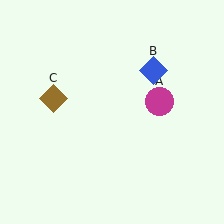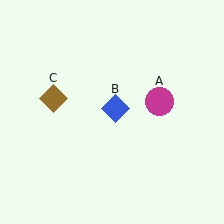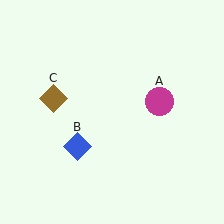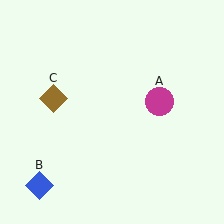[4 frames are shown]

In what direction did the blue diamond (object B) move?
The blue diamond (object B) moved down and to the left.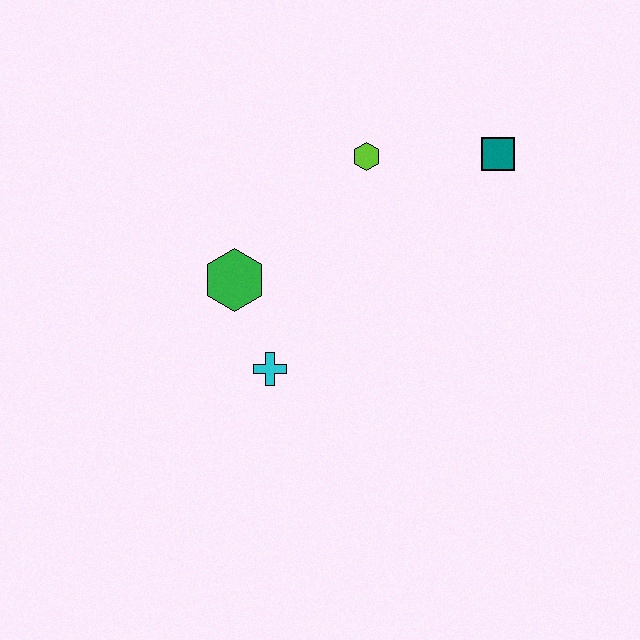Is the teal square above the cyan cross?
Yes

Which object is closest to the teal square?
The lime hexagon is closest to the teal square.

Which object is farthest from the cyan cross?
The teal square is farthest from the cyan cross.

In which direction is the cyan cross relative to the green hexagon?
The cyan cross is below the green hexagon.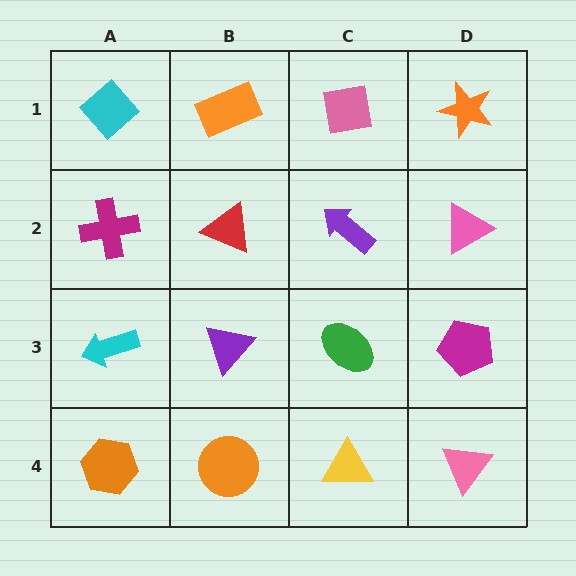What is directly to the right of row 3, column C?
A magenta pentagon.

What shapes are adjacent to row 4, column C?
A green ellipse (row 3, column C), an orange circle (row 4, column B), a pink triangle (row 4, column D).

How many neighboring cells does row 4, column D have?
2.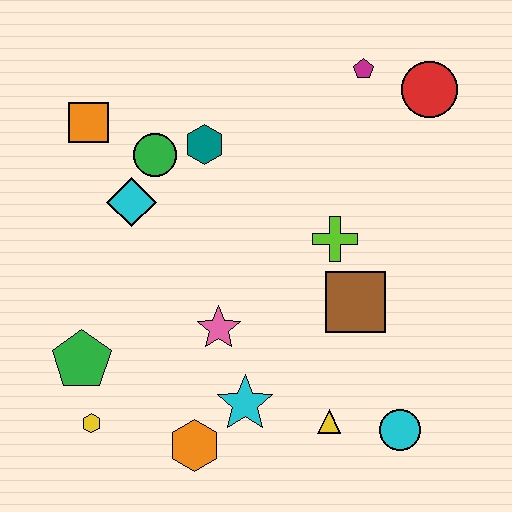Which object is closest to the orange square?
The green circle is closest to the orange square.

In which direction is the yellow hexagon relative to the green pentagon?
The yellow hexagon is below the green pentagon.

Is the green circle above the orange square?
No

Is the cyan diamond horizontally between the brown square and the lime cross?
No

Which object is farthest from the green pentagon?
The red circle is farthest from the green pentagon.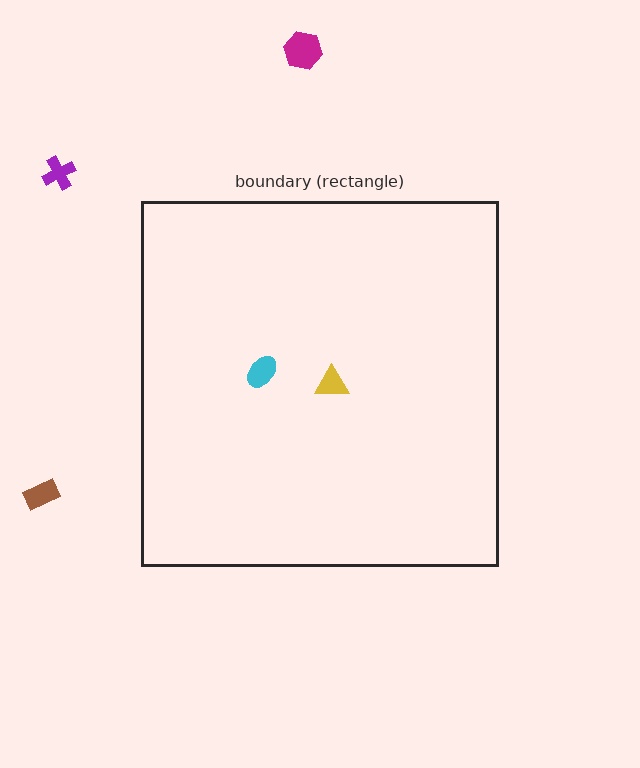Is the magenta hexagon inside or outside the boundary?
Outside.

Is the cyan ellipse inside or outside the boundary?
Inside.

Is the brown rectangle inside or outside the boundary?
Outside.